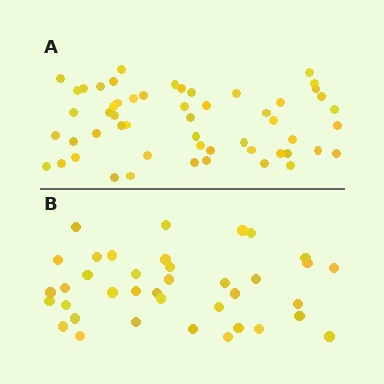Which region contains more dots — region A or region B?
Region A (the top region) has more dots.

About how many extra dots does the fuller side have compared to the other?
Region A has approximately 15 more dots than region B.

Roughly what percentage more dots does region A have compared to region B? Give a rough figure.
About 40% more.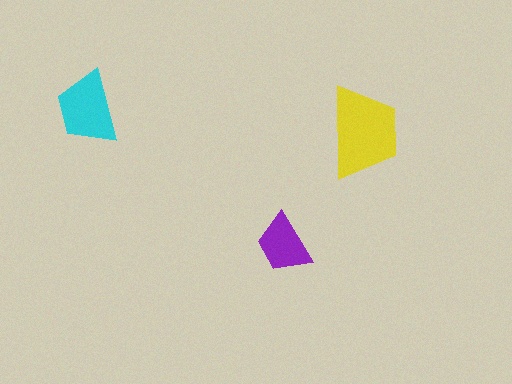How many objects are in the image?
There are 3 objects in the image.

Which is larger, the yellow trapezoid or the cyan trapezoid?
The yellow one.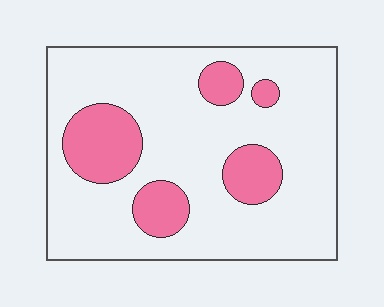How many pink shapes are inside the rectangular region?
5.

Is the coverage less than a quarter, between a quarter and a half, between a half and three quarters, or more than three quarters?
Less than a quarter.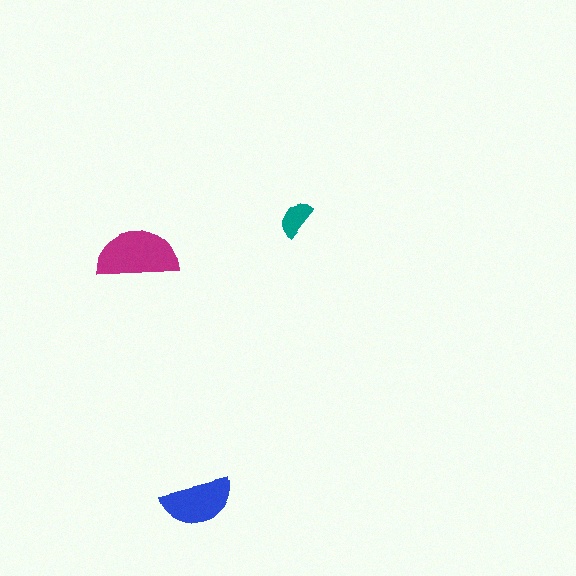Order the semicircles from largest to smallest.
the magenta one, the blue one, the teal one.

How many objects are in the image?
There are 3 objects in the image.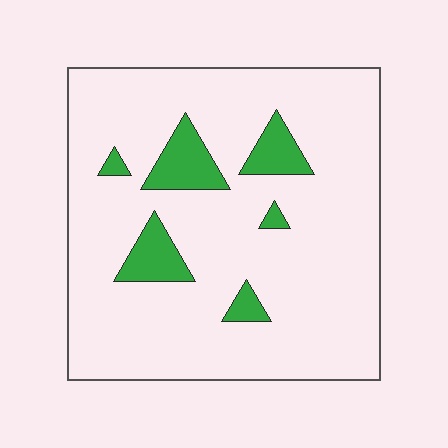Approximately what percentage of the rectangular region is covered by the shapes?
Approximately 10%.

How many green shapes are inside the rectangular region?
6.